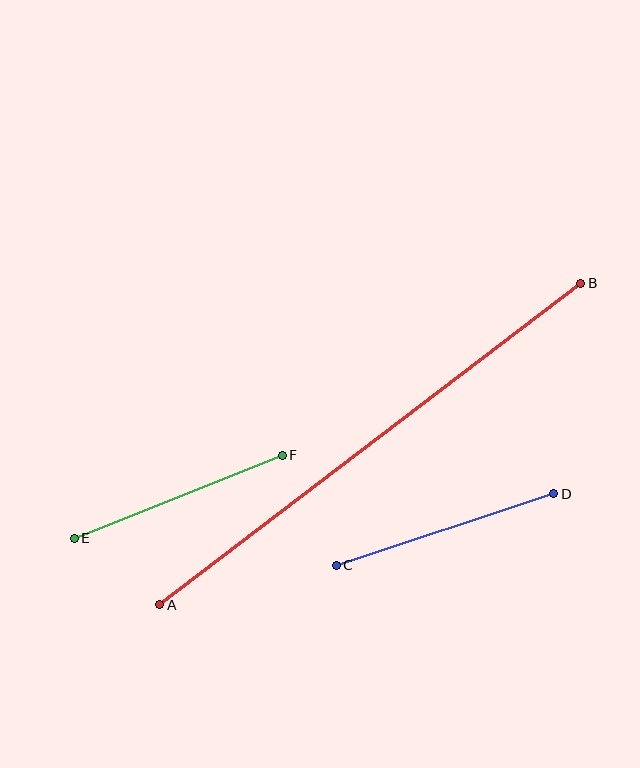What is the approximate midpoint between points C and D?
The midpoint is at approximately (445, 529) pixels.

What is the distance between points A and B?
The distance is approximately 530 pixels.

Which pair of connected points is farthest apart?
Points A and B are farthest apart.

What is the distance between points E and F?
The distance is approximately 224 pixels.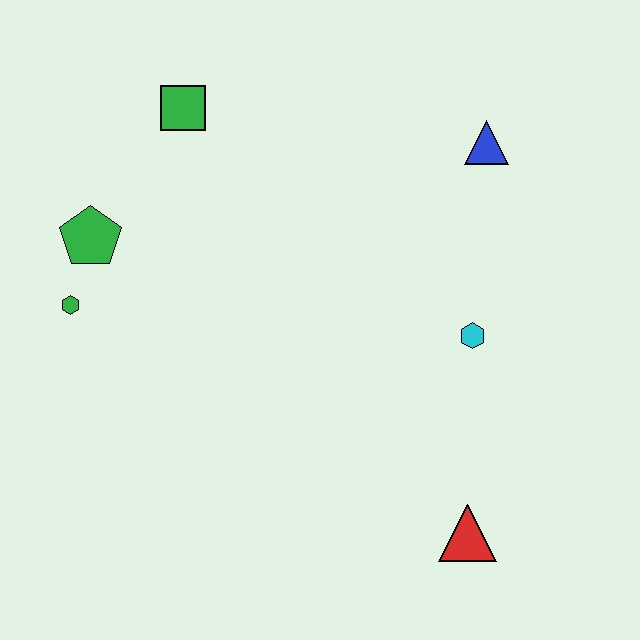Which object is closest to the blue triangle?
The cyan hexagon is closest to the blue triangle.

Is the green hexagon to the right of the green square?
No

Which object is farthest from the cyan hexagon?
The green hexagon is farthest from the cyan hexagon.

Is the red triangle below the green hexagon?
Yes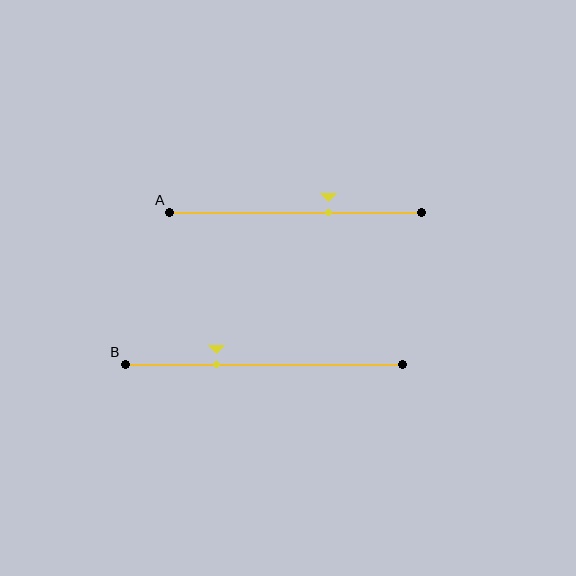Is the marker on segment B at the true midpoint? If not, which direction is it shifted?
No, the marker on segment B is shifted to the left by about 17% of the segment length.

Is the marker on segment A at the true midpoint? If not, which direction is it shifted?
No, the marker on segment A is shifted to the right by about 13% of the segment length.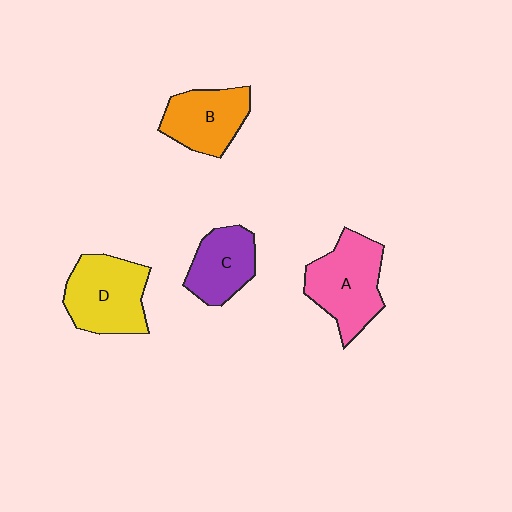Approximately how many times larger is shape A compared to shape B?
Approximately 1.3 times.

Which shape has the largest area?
Shape A (pink).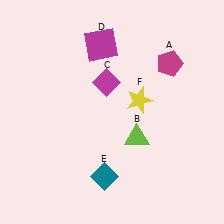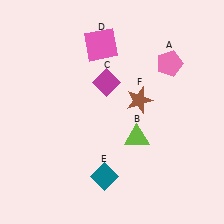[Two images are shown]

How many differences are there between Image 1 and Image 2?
There are 3 differences between the two images.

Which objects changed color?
A changed from magenta to pink. D changed from magenta to pink. F changed from yellow to brown.